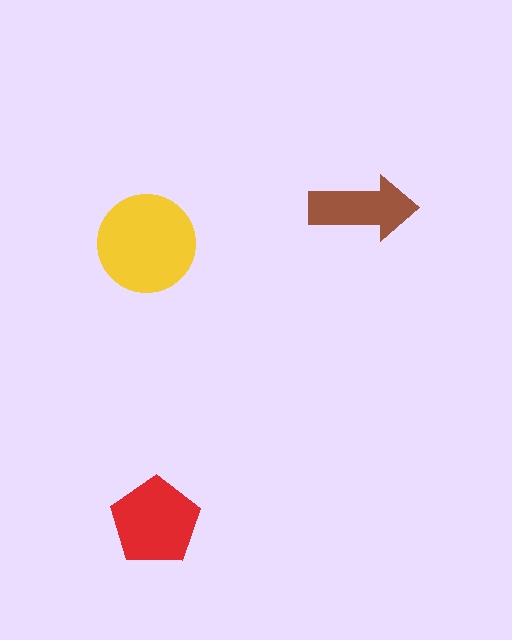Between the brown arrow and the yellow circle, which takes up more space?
The yellow circle.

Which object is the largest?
The yellow circle.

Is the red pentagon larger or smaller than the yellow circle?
Smaller.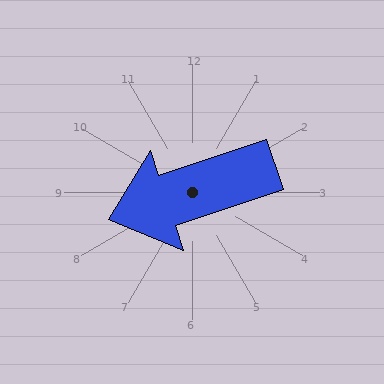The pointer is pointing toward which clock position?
Roughly 8 o'clock.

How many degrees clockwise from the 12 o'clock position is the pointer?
Approximately 252 degrees.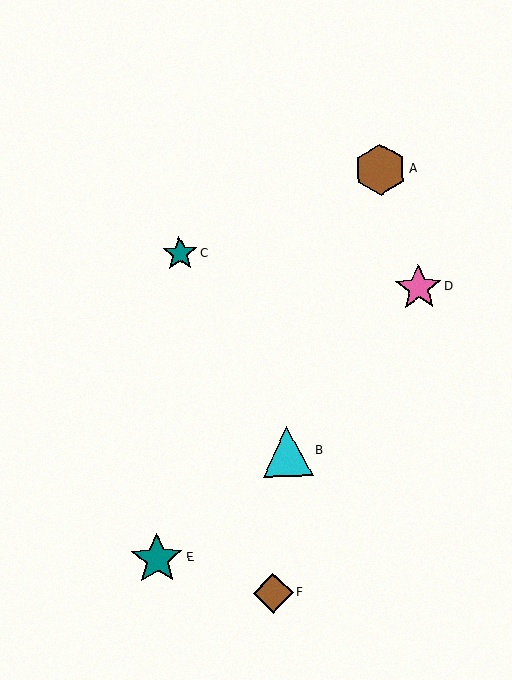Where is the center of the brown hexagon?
The center of the brown hexagon is at (380, 170).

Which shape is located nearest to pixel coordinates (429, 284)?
The pink star (labeled D) at (418, 288) is nearest to that location.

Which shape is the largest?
The teal star (labeled E) is the largest.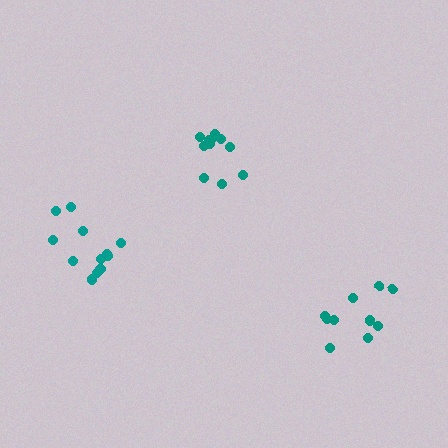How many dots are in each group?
Group 1: 11 dots, Group 2: 10 dots, Group 3: 12 dots (33 total).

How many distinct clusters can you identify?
There are 3 distinct clusters.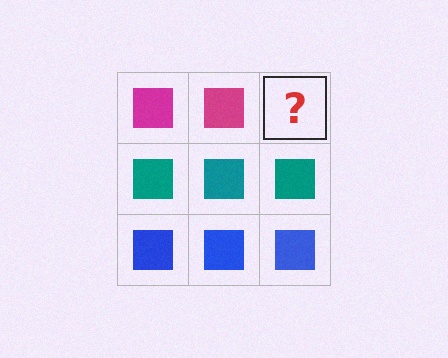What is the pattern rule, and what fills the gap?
The rule is that each row has a consistent color. The gap should be filled with a magenta square.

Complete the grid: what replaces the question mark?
The question mark should be replaced with a magenta square.